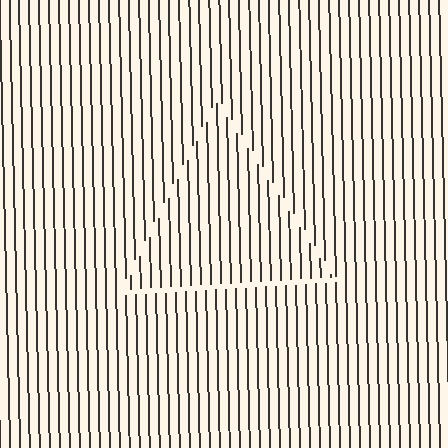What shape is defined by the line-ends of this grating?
An illusory triangle. The interior of the shape contains the same grating, shifted by half a period — the contour is defined by the phase discontinuity where line-ends from the inner and outer gratings abut.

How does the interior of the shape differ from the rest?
The interior of the shape contains the same grating, shifted by half a period — the contour is defined by the phase discontinuity where line-ends from the inner and outer gratings abut.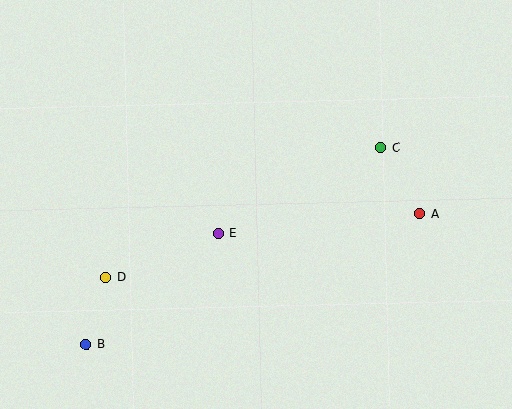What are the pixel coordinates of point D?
Point D is at (106, 277).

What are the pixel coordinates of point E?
Point E is at (218, 233).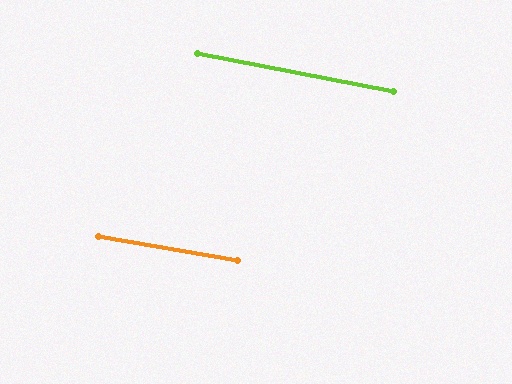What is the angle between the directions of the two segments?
Approximately 1 degree.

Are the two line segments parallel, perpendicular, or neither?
Parallel — their directions differ by only 1.1°.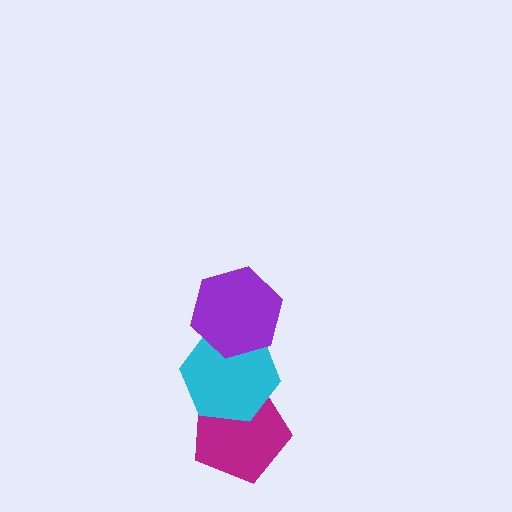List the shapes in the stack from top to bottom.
From top to bottom: the purple hexagon, the cyan hexagon, the magenta pentagon.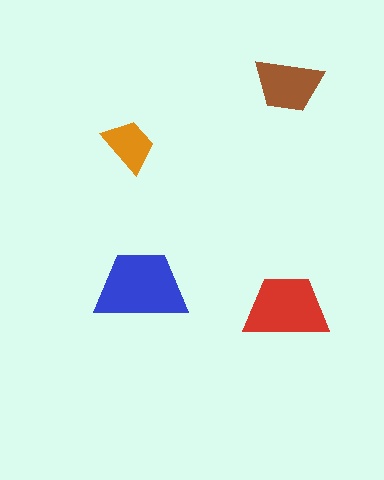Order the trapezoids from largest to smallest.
the blue one, the red one, the brown one, the orange one.